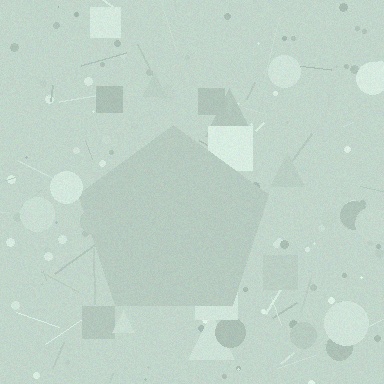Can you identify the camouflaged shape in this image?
The camouflaged shape is a pentagon.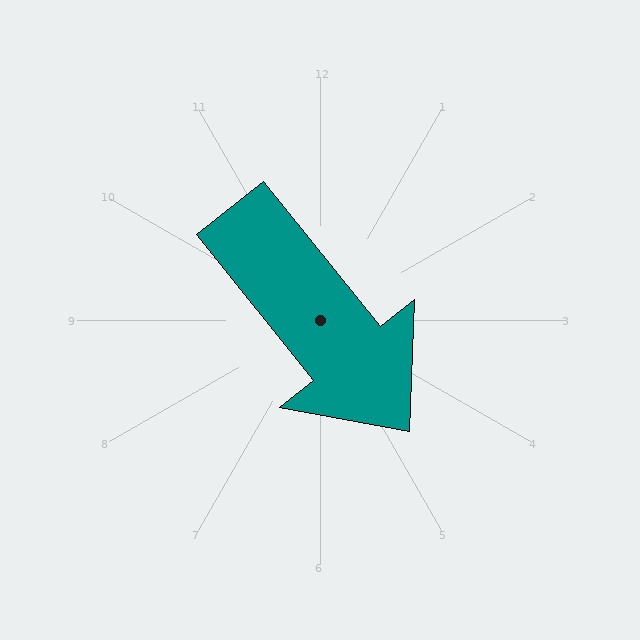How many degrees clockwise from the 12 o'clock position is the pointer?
Approximately 141 degrees.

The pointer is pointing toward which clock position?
Roughly 5 o'clock.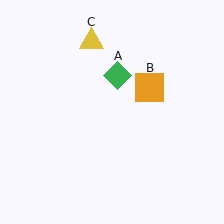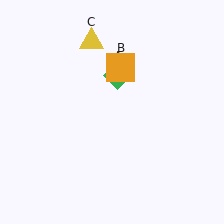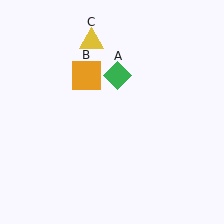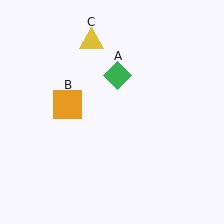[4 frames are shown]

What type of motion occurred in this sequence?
The orange square (object B) rotated counterclockwise around the center of the scene.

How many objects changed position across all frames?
1 object changed position: orange square (object B).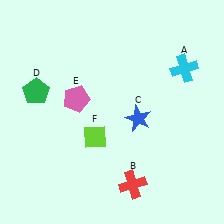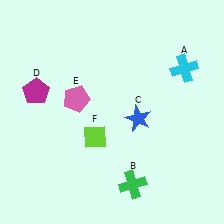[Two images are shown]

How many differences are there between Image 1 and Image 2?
There are 2 differences between the two images.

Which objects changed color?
B changed from red to green. D changed from green to magenta.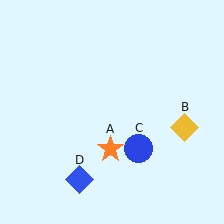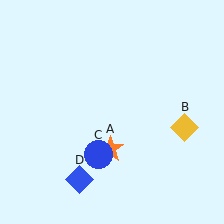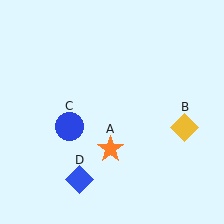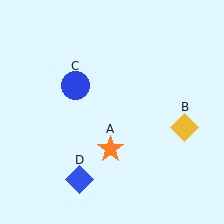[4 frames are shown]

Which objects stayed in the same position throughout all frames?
Orange star (object A) and yellow diamond (object B) and blue diamond (object D) remained stationary.